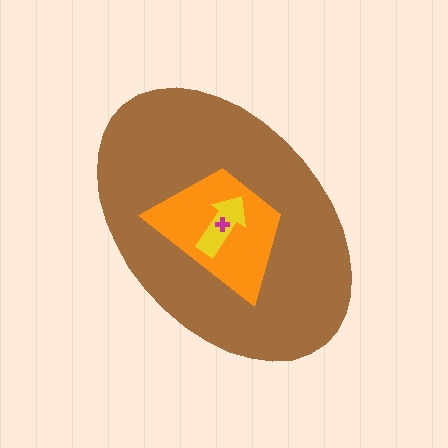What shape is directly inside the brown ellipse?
The orange trapezoid.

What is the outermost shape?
The brown ellipse.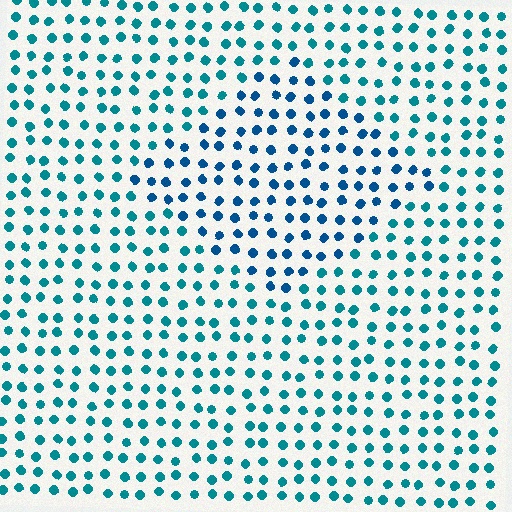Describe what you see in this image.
The image is filled with small teal elements in a uniform arrangement. A diamond-shaped region is visible where the elements are tinted to a slightly different hue, forming a subtle color boundary.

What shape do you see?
I see a diamond.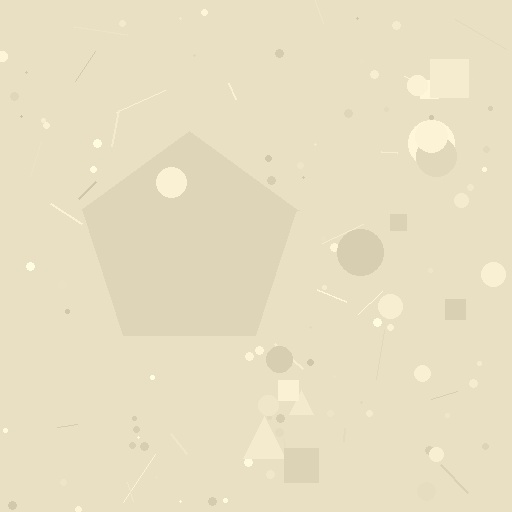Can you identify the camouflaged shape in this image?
The camouflaged shape is a pentagon.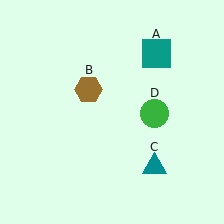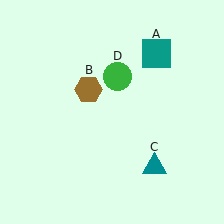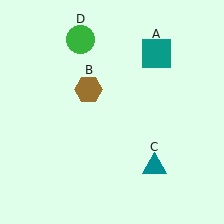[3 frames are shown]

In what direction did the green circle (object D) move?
The green circle (object D) moved up and to the left.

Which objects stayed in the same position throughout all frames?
Teal square (object A) and brown hexagon (object B) and teal triangle (object C) remained stationary.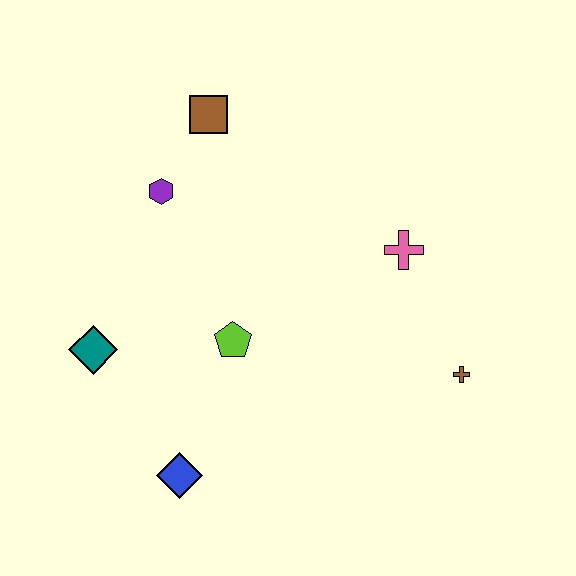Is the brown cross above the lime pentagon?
No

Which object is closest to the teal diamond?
The lime pentagon is closest to the teal diamond.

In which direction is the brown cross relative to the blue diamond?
The brown cross is to the right of the blue diamond.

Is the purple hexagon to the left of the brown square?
Yes